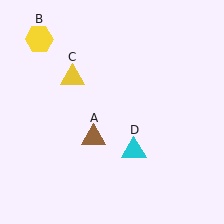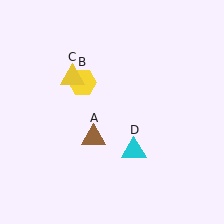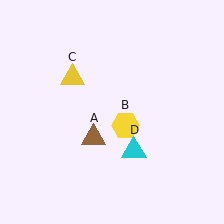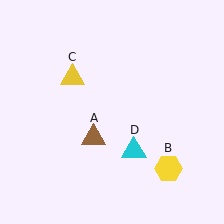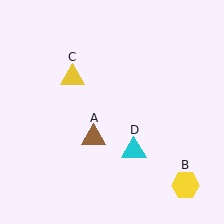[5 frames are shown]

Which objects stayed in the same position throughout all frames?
Brown triangle (object A) and yellow triangle (object C) and cyan triangle (object D) remained stationary.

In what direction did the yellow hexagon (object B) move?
The yellow hexagon (object B) moved down and to the right.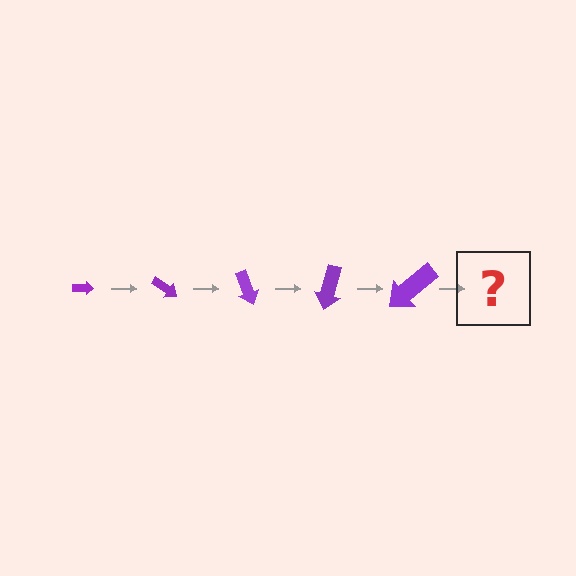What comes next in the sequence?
The next element should be an arrow, larger than the previous one and rotated 175 degrees from the start.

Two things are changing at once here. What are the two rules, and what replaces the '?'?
The two rules are that the arrow grows larger each step and it rotates 35 degrees each step. The '?' should be an arrow, larger than the previous one and rotated 175 degrees from the start.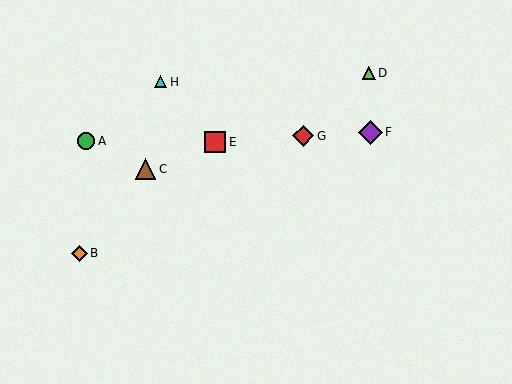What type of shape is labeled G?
Shape G is a red diamond.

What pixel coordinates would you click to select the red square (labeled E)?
Click at (215, 142) to select the red square E.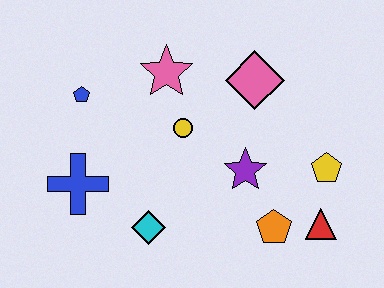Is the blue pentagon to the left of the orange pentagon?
Yes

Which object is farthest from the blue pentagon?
The red triangle is farthest from the blue pentagon.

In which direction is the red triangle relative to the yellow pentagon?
The red triangle is below the yellow pentagon.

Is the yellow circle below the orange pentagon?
No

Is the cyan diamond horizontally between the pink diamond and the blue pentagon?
Yes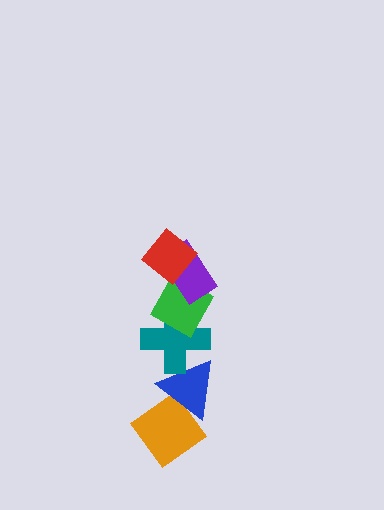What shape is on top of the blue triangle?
The teal cross is on top of the blue triangle.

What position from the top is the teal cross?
The teal cross is 4th from the top.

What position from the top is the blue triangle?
The blue triangle is 5th from the top.